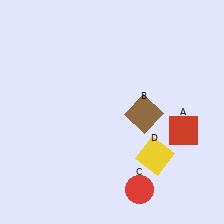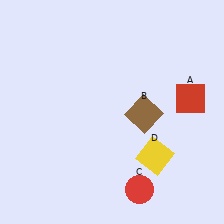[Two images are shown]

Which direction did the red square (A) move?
The red square (A) moved up.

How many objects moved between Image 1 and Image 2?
1 object moved between the two images.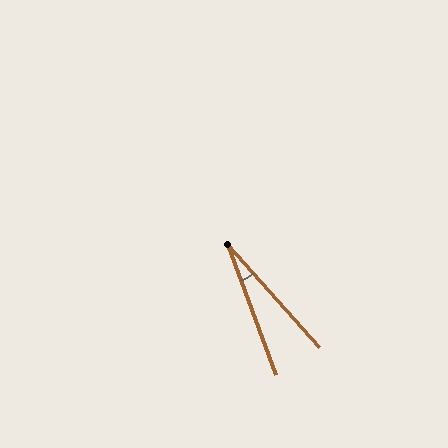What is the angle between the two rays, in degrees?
Approximately 22 degrees.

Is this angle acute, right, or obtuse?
It is acute.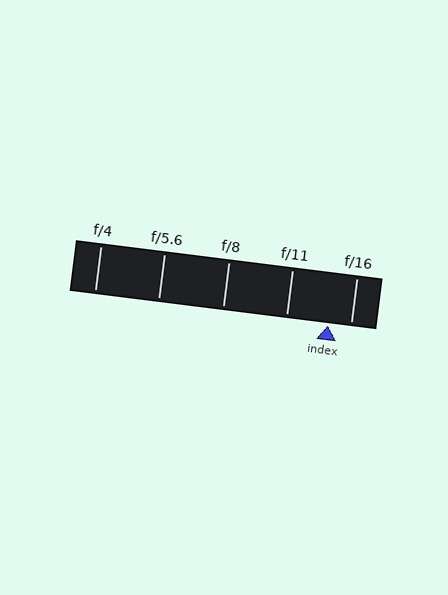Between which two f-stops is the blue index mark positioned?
The index mark is between f/11 and f/16.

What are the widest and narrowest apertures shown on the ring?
The widest aperture shown is f/4 and the narrowest is f/16.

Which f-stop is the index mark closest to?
The index mark is closest to f/16.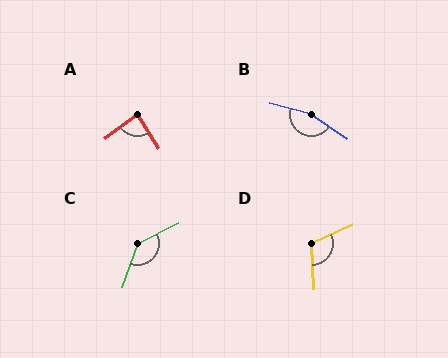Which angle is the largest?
B, at approximately 161 degrees.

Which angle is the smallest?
A, at approximately 87 degrees.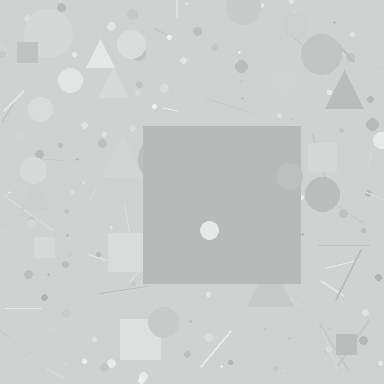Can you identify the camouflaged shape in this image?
The camouflaged shape is a square.